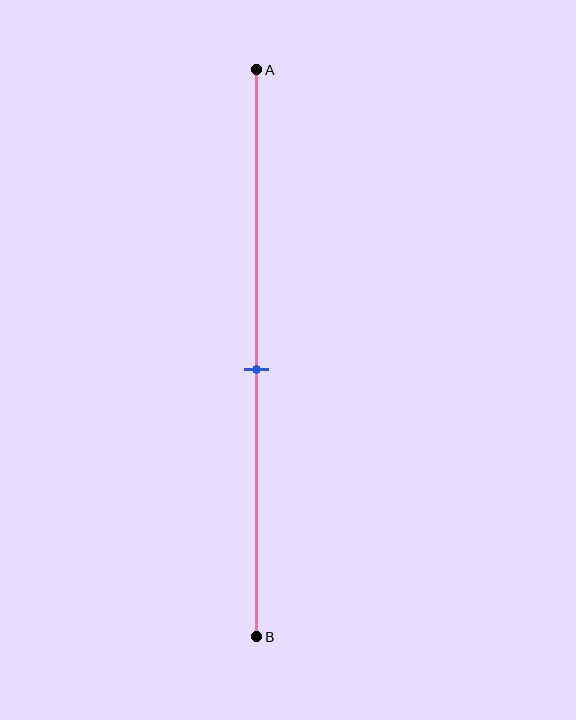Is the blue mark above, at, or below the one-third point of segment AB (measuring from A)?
The blue mark is below the one-third point of segment AB.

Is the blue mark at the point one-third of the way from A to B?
No, the mark is at about 55% from A, not at the 33% one-third point.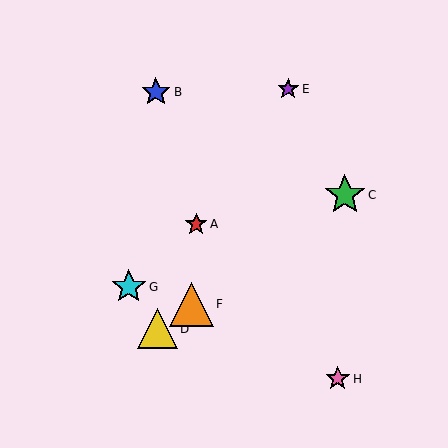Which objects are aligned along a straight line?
Objects C, D, F are aligned along a straight line.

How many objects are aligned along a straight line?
3 objects (C, D, F) are aligned along a straight line.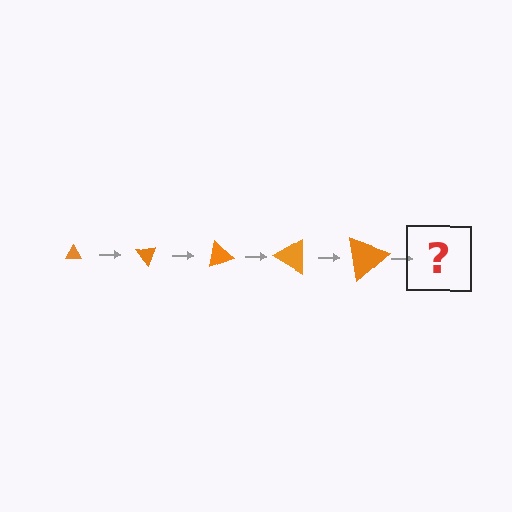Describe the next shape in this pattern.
It should be a triangle, larger than the previous one and rotated 250 degrees from the start.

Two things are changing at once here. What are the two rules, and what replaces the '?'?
The two rules are that the triangle grows larger each step and it rotates 50 degrees each step. The '?' should be a triangle, larger than the previous one and rotated 250 degrees from the start.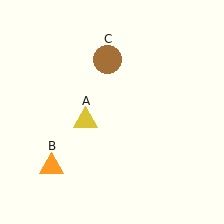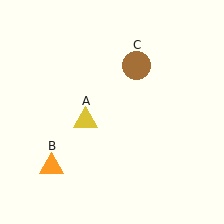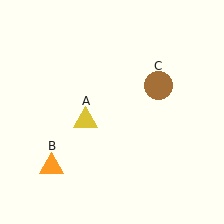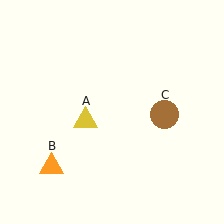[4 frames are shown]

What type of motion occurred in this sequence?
The brown circle (object C) rotated clockwise around the center of the scene.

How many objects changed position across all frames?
1 object changed position: brown circle (object C).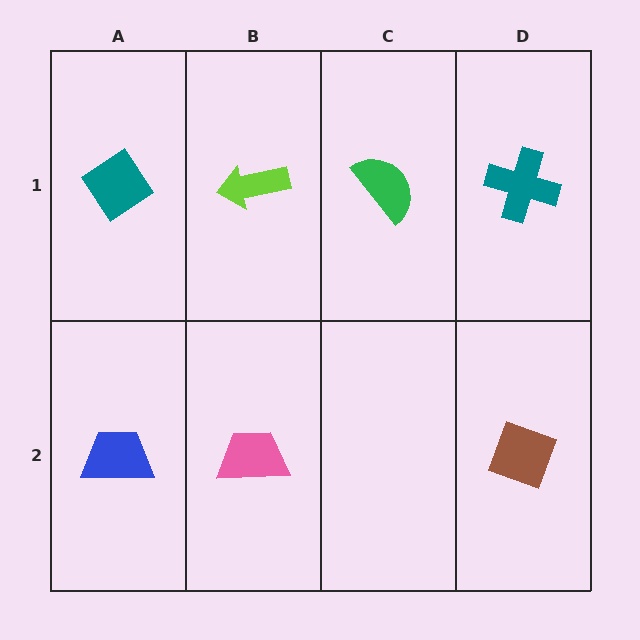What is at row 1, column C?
A green semicircle.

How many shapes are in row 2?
3 shapes.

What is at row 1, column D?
A teal cross.